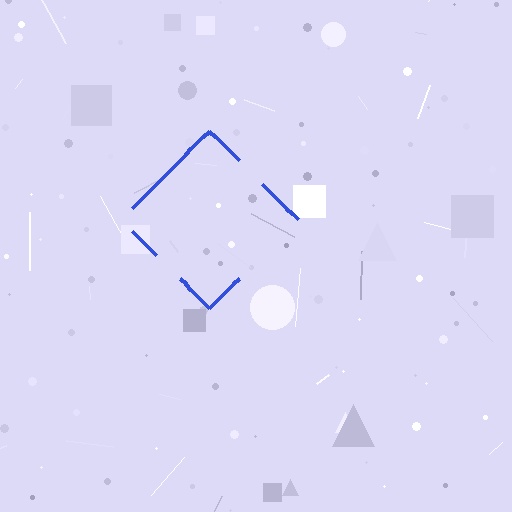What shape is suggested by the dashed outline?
The dashed outline suggests a diamond.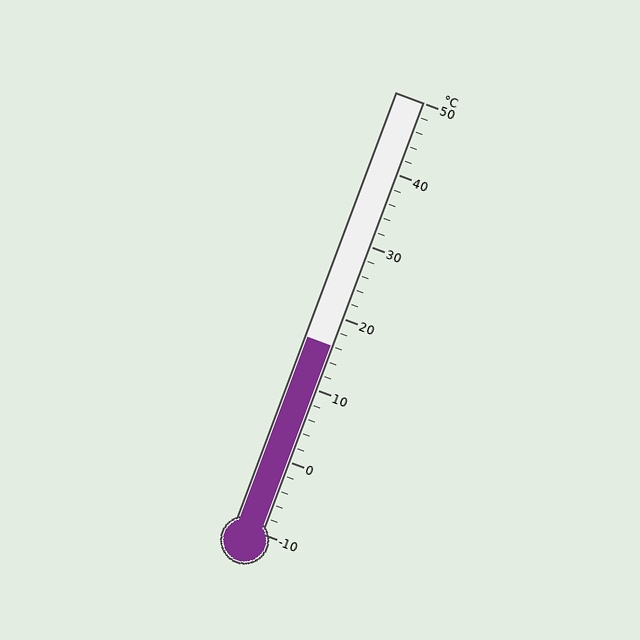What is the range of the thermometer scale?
The thermometer scale ranges from -10°C to 50°C.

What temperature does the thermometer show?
The thermometer shows approximately 16°C.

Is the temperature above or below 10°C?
The temperature is above 10°C.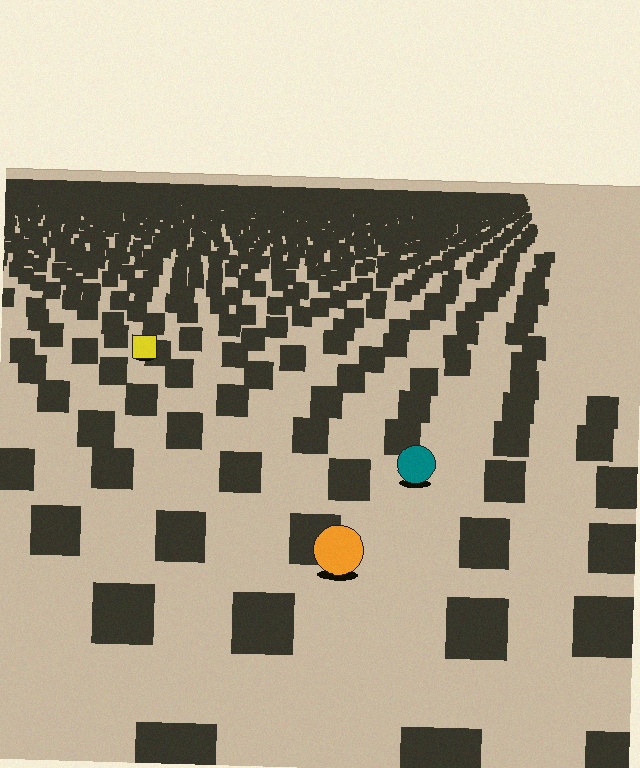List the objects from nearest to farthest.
From nearest to farthest: the orange circle, the teal circle, the yellow square.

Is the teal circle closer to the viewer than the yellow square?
Yes. The teal circle is closer — you can tell from the texture gradient: the ground texture is coarser near it.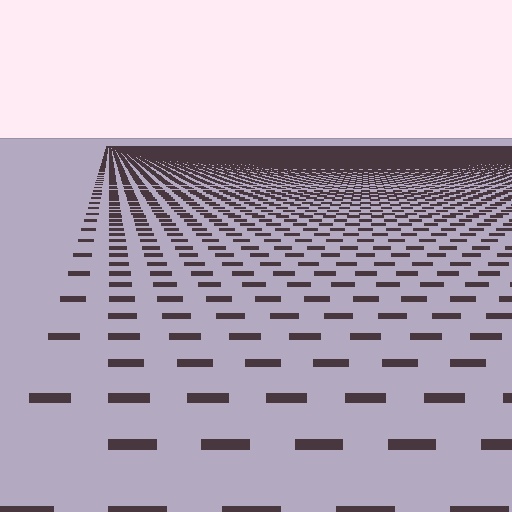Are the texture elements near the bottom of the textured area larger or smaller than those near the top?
Larger. Near the bottom, elements are closer to the viewer and appear at a bigger on-screen size.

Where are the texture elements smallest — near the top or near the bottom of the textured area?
Near the top.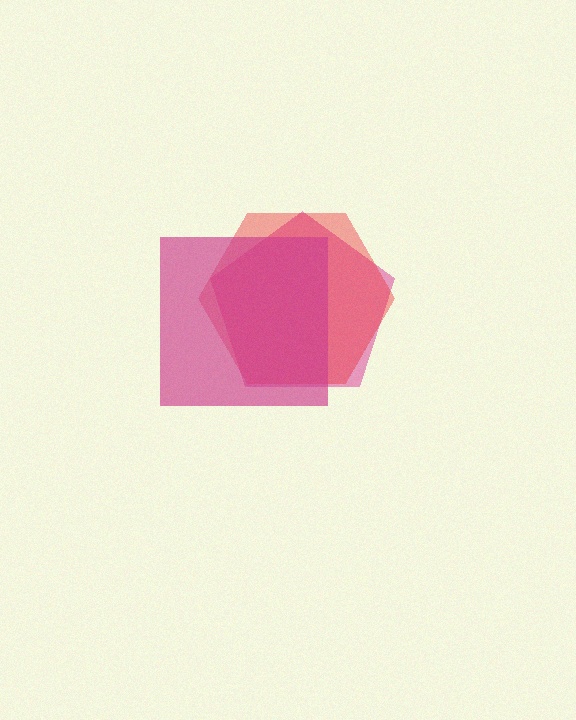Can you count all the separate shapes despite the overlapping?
Yes, there are 3 separate shapes.